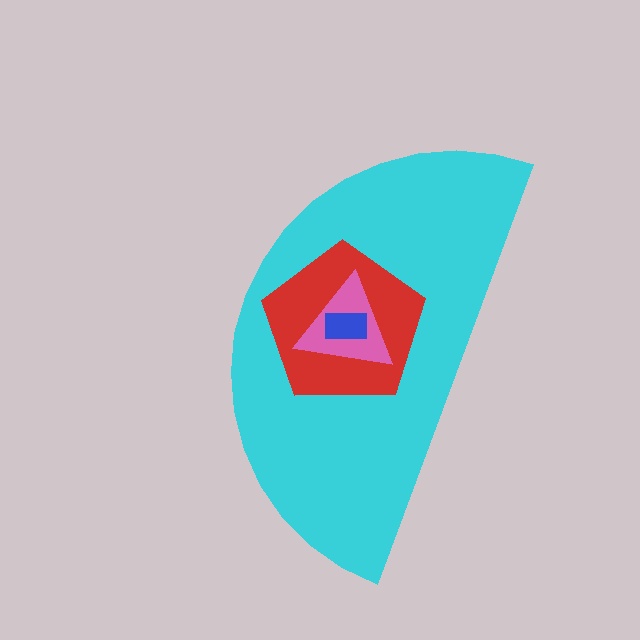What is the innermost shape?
The blue rectangle.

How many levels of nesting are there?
4.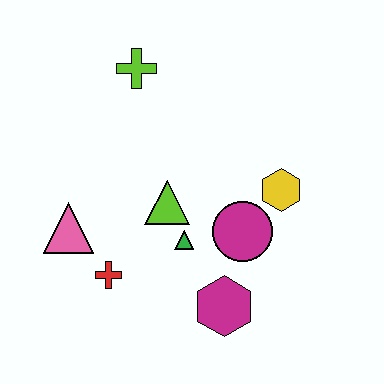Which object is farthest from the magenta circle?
The lime cross is farthest from the magenta circle.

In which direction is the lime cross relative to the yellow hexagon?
The lime cross is to the left of the yellow hexagon.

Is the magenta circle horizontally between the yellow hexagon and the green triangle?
Yes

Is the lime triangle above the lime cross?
No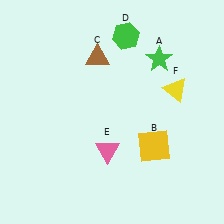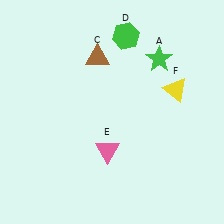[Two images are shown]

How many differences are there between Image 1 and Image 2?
There is 1 difference between the two images.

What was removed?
The yellow square (B) was removed in Image 2.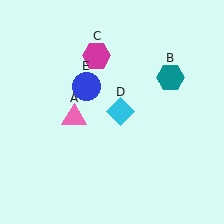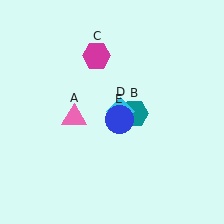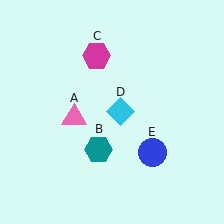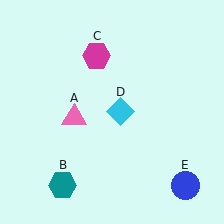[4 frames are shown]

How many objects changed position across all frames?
2 objects changed position: teal hexagon (object B), blue circle (object E).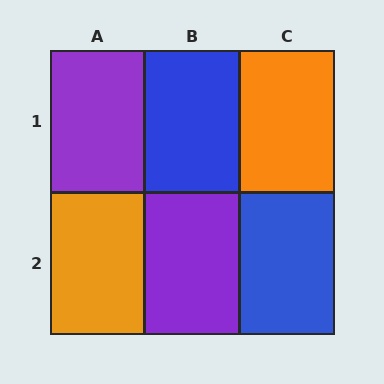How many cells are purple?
2 cells are purple.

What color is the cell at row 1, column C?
Orange.